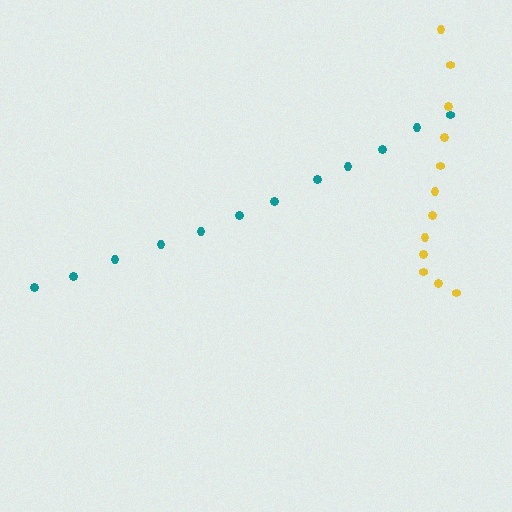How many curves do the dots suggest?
There are 2 distinct paths.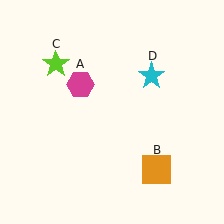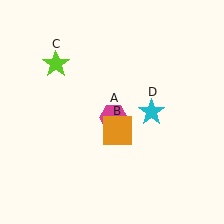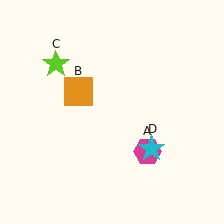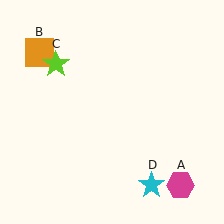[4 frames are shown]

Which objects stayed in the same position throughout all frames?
Lime star (object C) remained stationary.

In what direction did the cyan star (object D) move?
The cyan star (object D) moved down.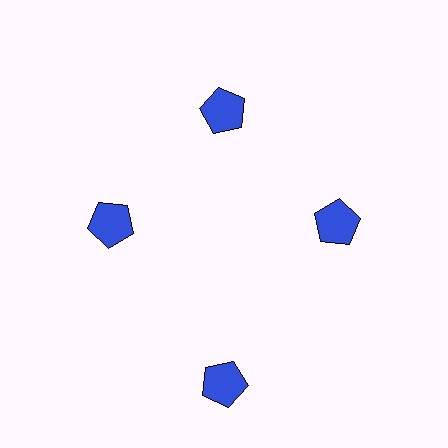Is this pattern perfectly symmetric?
No. The 4 blue pentagons are arranged in a ring, but one element near the 6 o'clock position is pushed outward from the center, breaking the 4-fold rotational symmetry.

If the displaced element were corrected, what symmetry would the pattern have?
It would have 4-fold rotational symmetry — the pattern would map onto itself every 90 degrees.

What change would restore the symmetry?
The symmetry would be restored by moving it inward, back onto the ring so that all 4 pentagons sit at equal angles and equal distance from the center.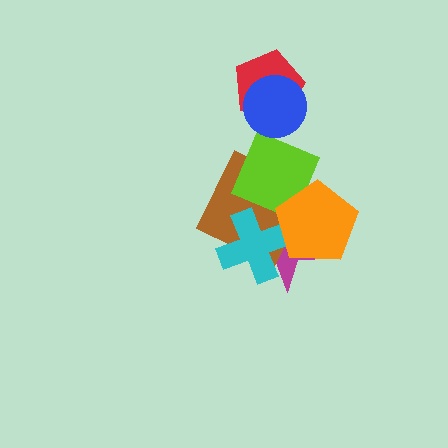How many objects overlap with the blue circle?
1 object overlaps with the blue circle.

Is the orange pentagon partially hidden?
No, no other shape covers it.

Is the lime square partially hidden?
Yes, it is partially covered by another shape.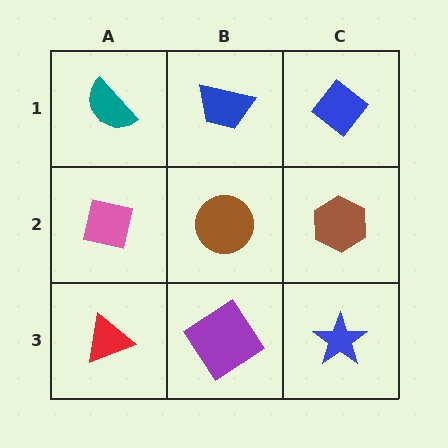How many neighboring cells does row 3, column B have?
3.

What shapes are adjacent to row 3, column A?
A pink square (row 2, column A), a purple diamond (row 3, column B).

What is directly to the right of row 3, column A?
A purple diamond.